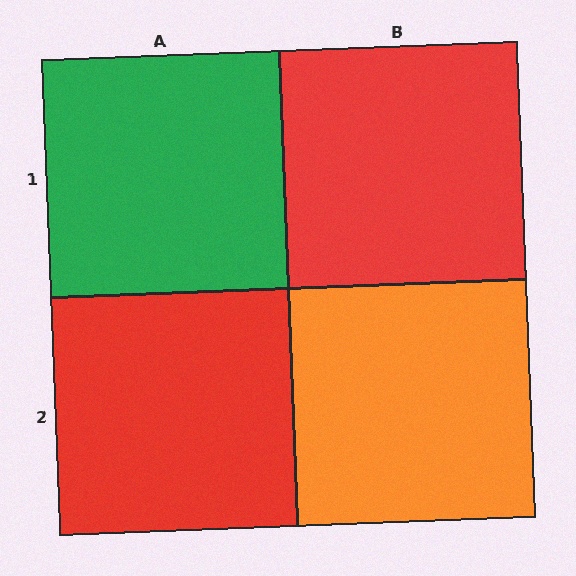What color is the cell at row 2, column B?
Orange.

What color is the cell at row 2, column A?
Red.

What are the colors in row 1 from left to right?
Green, red.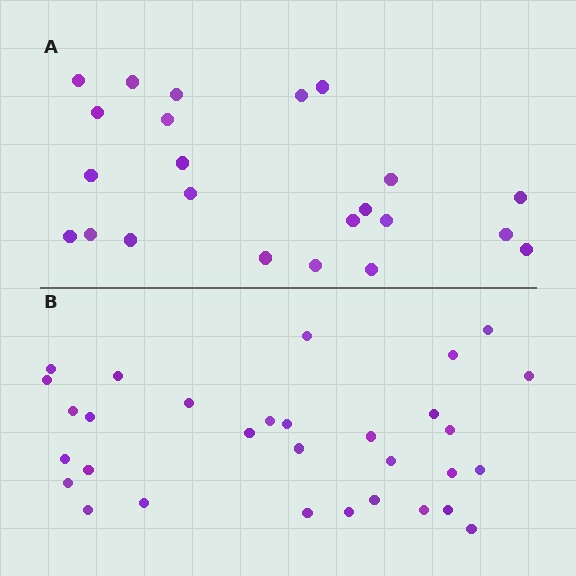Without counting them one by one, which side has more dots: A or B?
Region B (the bottom region) has more dots.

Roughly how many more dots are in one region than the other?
Region B has roughly 8 or so more dots than region A.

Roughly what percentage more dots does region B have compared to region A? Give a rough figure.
About 35% more.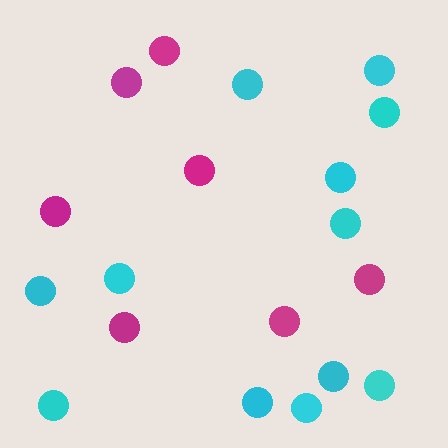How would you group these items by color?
There are 2 groups: one group of magenta circles (7) and one group of cyan circles (12).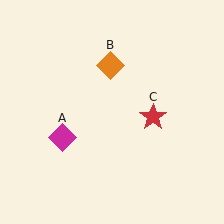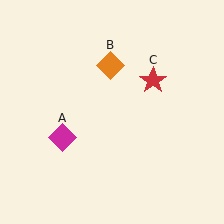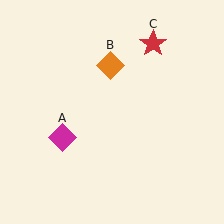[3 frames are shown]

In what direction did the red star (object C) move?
The red star (object C) moved up.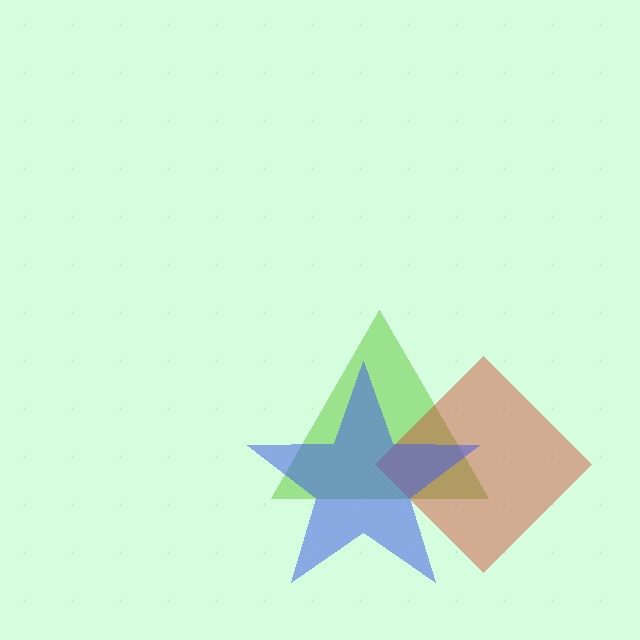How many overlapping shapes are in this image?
There are 3 overlapping shapes in the image.